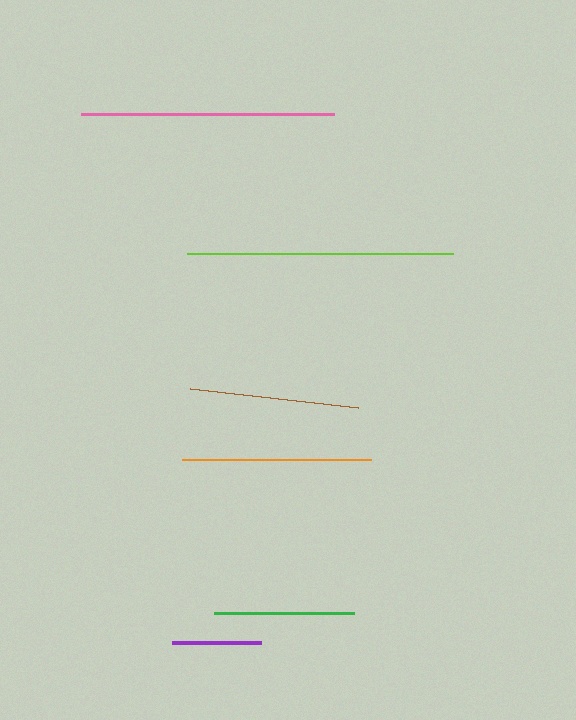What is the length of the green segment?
The green segment is approximately 141 pixels long.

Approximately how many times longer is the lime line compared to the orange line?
The lime line is approximately 1.4 times the length of the orange line.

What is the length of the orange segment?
The orange segment is approximately 189 pixels long.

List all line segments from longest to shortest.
From longest to shortest: lime, pink, orange, brown, green, purple.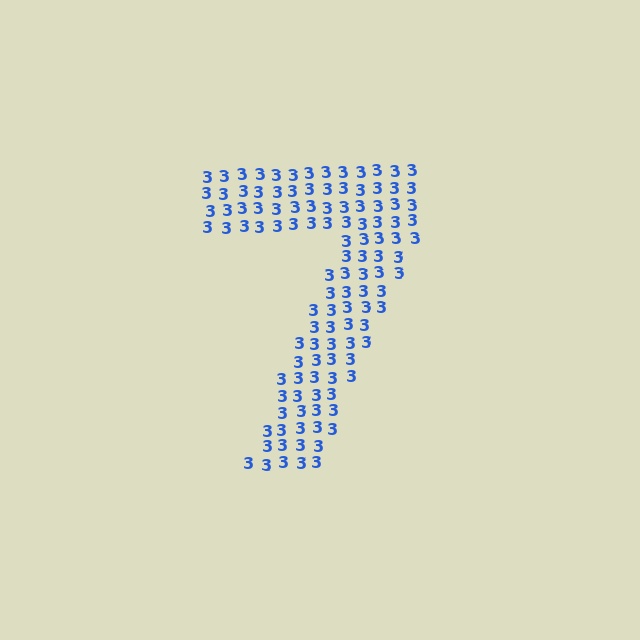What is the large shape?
The large shape is the digit 7.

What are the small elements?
The small elements are digit 3's.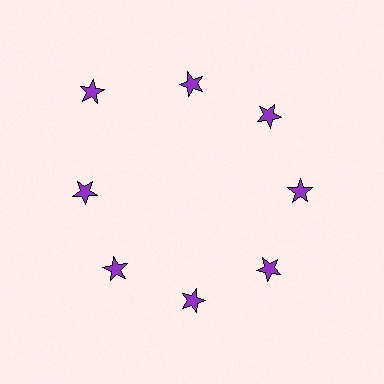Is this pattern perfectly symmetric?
No. The 8 purple stars are arranged in a ring, but one element near the 10 o'clock position is pushed outward from the center, breaking the 8-fold rotational symmetry.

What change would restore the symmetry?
The symmetry would be restored by moving it inward, back onto the ring so that all 8 stars sit at equal angles and equal distance from the center.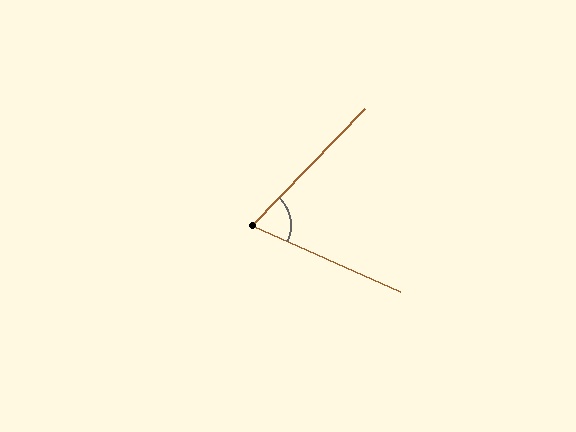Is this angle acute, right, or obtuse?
It is acute.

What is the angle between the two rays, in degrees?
Approximately 70 degrees.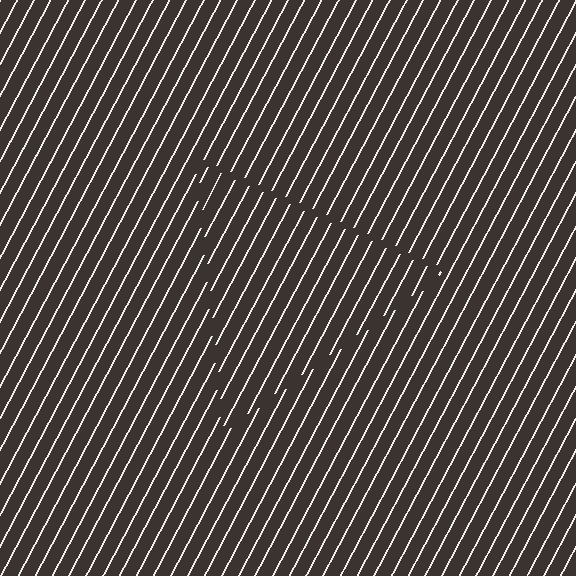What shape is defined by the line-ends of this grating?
An illusory triangle. The interior of the shape contains the same grating, shifted by half a period — the contour is defined by the phase discontinuity where line-ends from the inner and outer gratings abut.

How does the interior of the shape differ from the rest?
The interior of the shape contains the same grating, shifted by half a period — the contour is defined by the phase discontinuity where line-ends from the inner and outer gratings abut.